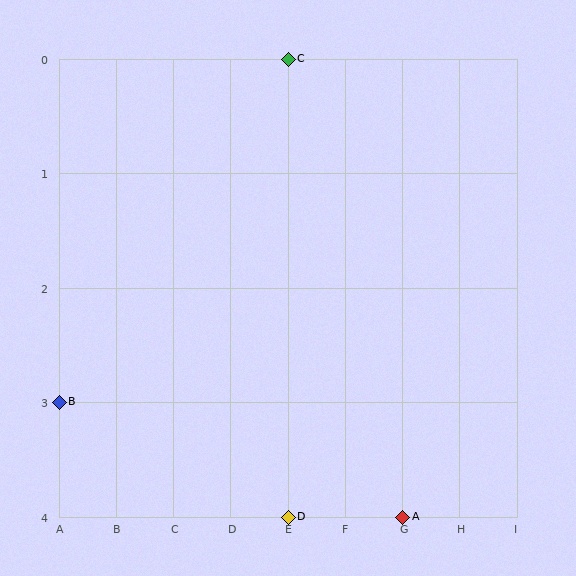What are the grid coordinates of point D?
Point D is at grid coordinates (E, 4).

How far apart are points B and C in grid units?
Points B and C are 4 columns and 3 rows apart (about 5.0 grid units diagonally).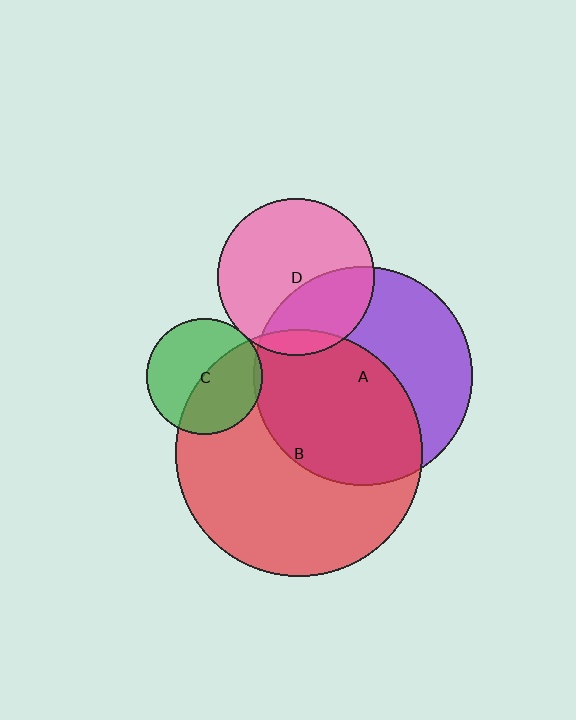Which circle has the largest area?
Circle B (red).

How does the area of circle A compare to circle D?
Approximately 1.9 times.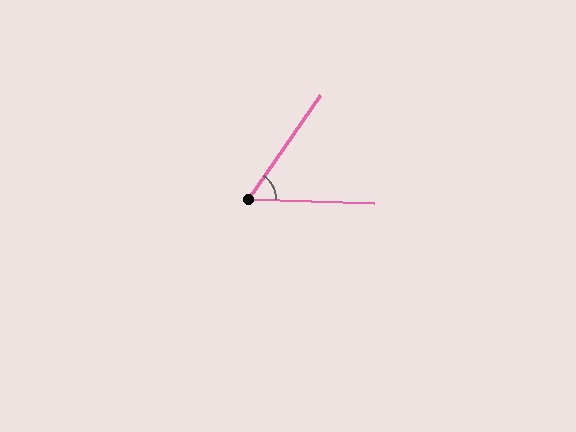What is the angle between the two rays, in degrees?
Approximately 57 degrees.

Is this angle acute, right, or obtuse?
It is acute.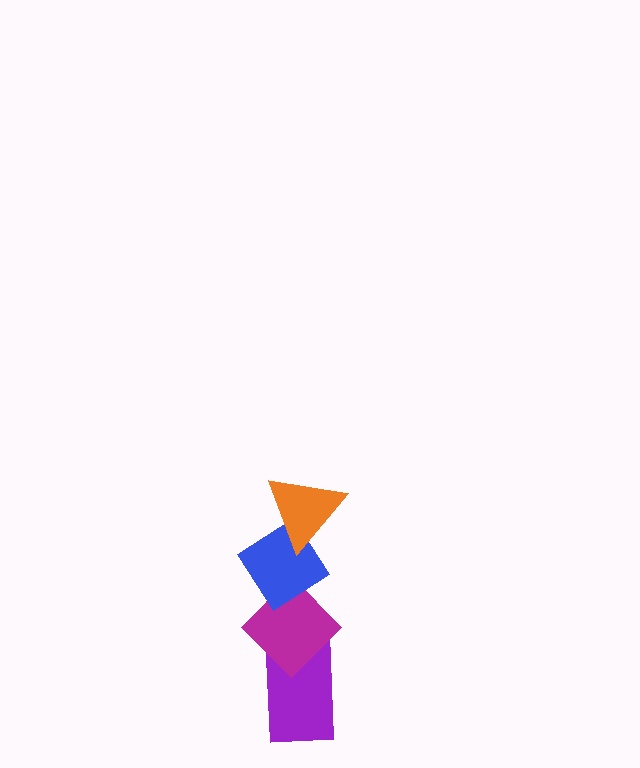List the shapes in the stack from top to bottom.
From top to bottom: the orange triangle, the blue diamond, the magenta diamond, the purple rectangle.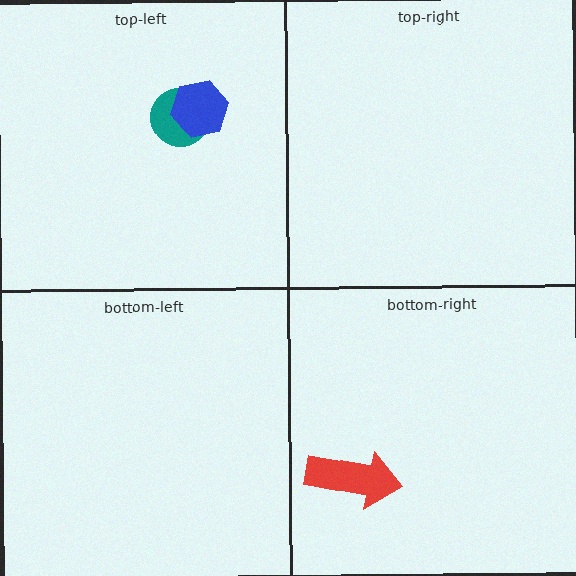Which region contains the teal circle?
The top-left region.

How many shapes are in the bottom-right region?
1.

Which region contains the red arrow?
The bottom-right region.